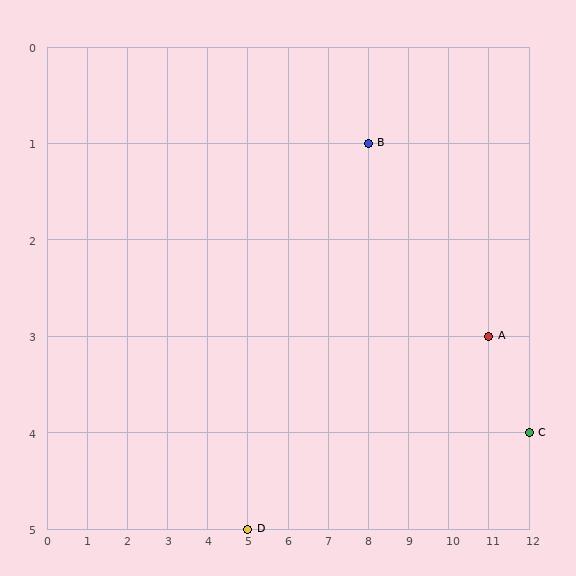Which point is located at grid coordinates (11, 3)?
Point A is at (11, 3).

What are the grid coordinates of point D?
Point D is at grid coordinates (5, 5).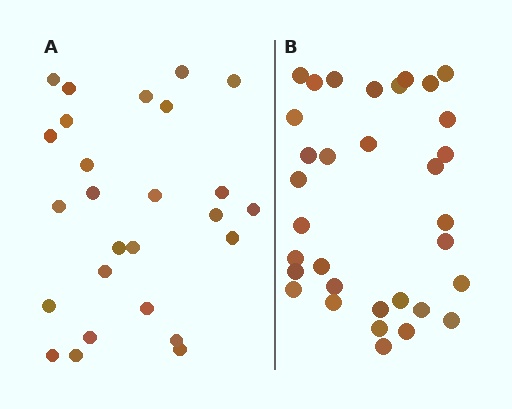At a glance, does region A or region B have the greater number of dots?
Region B (the right region) has more dots.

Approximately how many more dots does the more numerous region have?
Region B has roughly 8 or so more dots than region A.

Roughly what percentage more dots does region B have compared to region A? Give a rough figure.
About 25% more.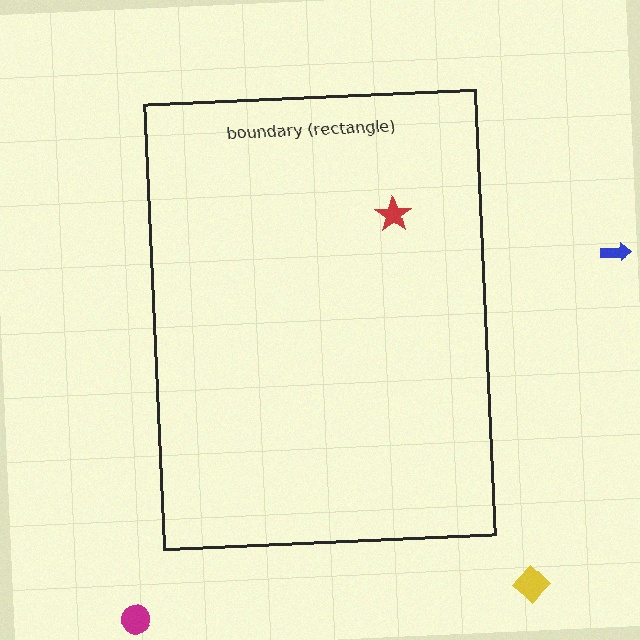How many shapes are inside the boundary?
1 inside, 3 outside.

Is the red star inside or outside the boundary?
Inside.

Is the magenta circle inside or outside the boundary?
Outside.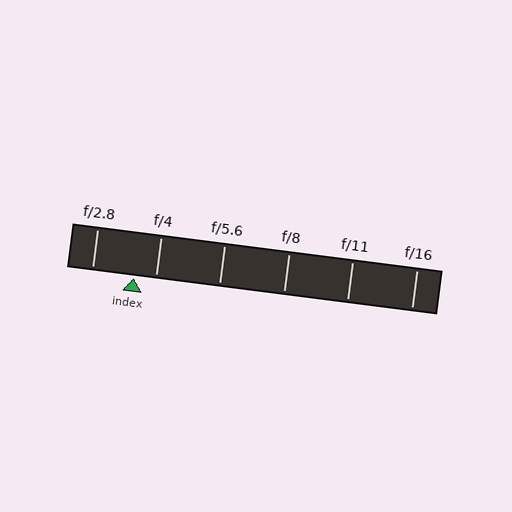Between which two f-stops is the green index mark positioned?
The index mark is between f/2.8 and f/4.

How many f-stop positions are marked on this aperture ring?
There are 6 f-stop positions marked.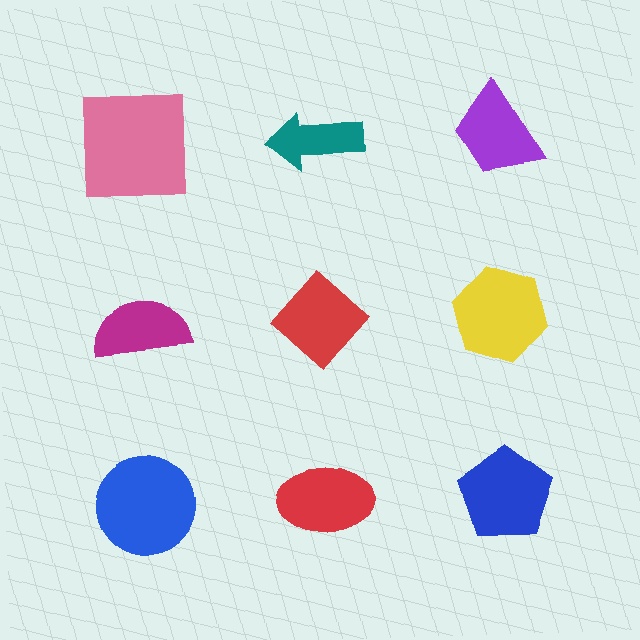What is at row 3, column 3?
A blue pentagon.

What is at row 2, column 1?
A magenta semicircle.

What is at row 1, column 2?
A teal arrow.